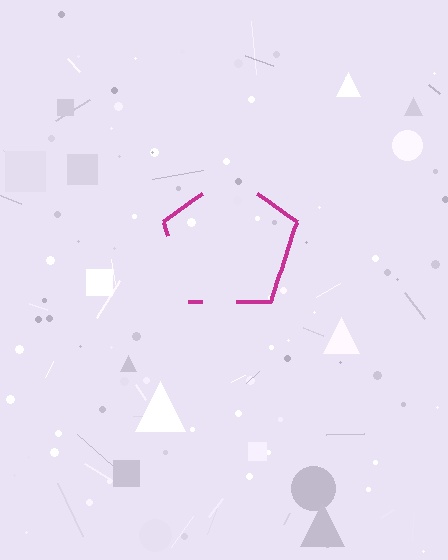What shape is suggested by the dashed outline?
The dashed outline suggests a pentagon.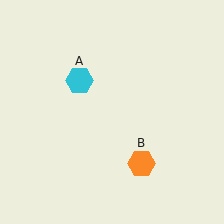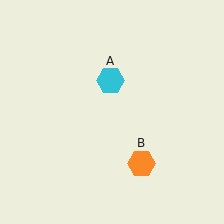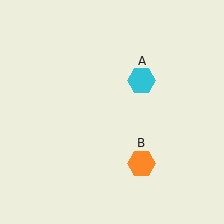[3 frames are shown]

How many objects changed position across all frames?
1 object changed position: cyan hexagon (object A).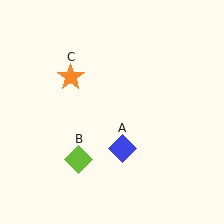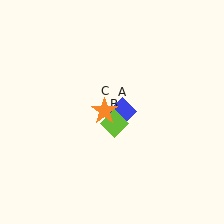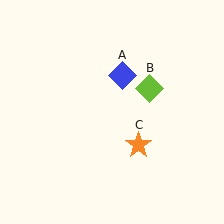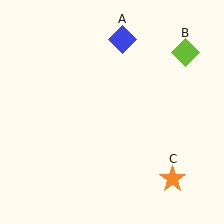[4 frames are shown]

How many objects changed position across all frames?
3 objects changed position: blue diamond (object A), lime diamond (object B), orange star (object C).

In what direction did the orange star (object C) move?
The orange star (object C) moved down and to the right.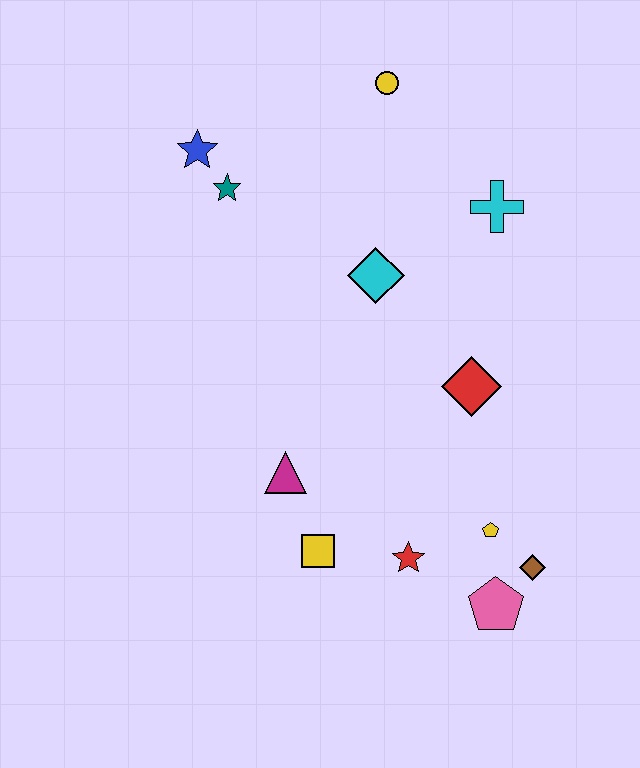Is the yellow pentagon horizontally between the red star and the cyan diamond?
No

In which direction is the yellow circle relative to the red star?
The yellow circle is above the red star.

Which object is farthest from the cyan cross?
The pink pentagon is farthest from the cyan cross.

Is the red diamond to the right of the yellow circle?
Yes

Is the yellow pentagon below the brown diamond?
No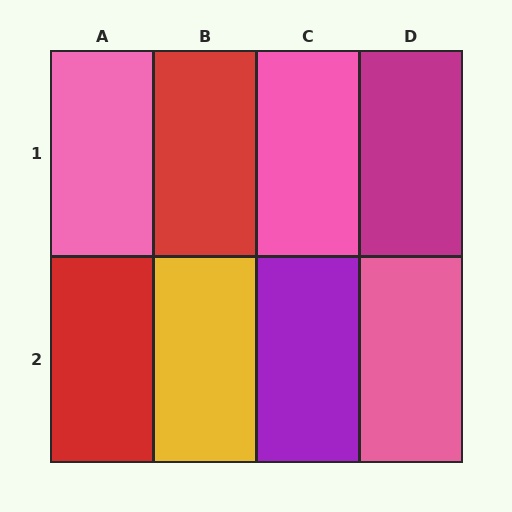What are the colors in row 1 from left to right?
Pink, red, pink, magenta.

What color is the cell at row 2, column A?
Red.